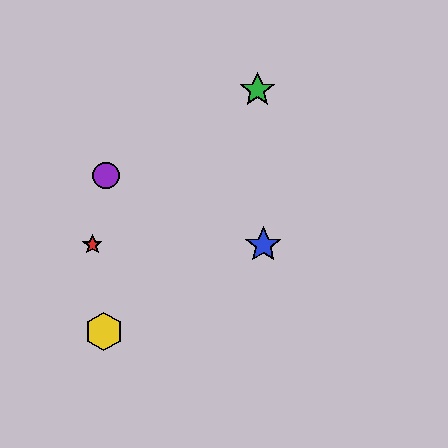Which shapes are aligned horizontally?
The red star, the blue star are aligned horizontally.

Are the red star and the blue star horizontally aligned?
Yes, both are at y≈245.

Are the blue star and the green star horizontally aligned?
No, the blue star is at y≈245 and the green star is at y≈90.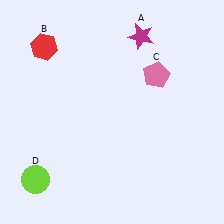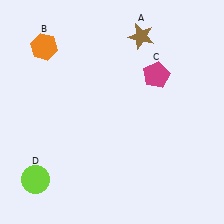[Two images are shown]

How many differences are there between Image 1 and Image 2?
There are 3 differences between the two images.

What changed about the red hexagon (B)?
In Image 1, B is red. In Image 2, it changed to orange.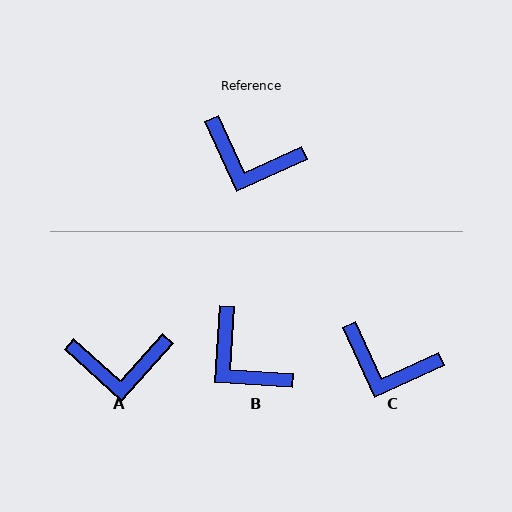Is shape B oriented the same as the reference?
No, it is off by about 28 degrees.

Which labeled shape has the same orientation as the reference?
C.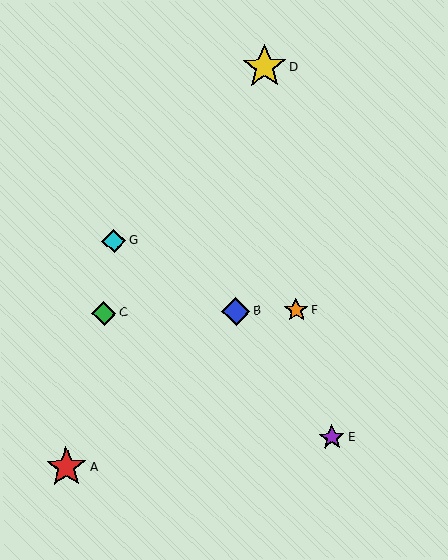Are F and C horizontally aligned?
Yes, both are at y≈310.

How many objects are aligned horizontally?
3 objects (B, C, F) are aligned horizontally.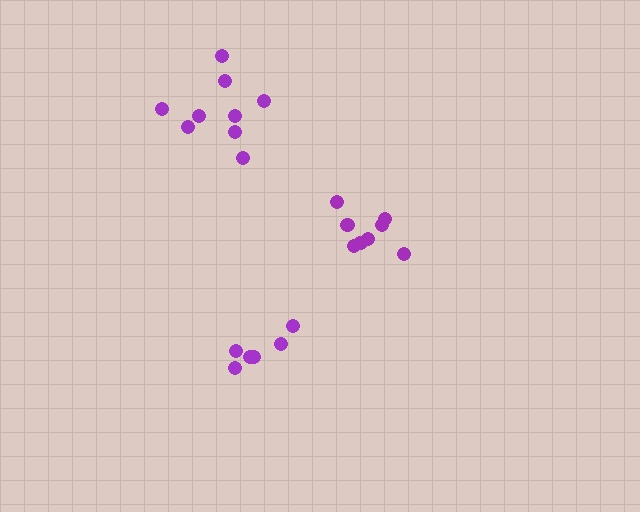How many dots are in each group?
Group 1: 6 dots, Group 2: 9 dots, Group 3: 9 dots (24 total).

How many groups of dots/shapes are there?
There are 3 groups.